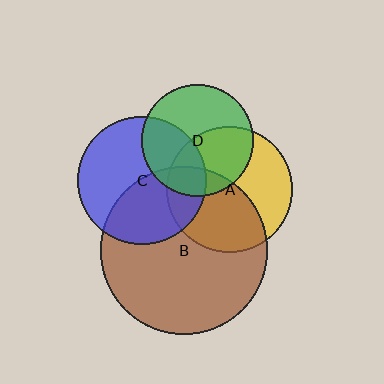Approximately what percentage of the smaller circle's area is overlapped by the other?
Approximately 35%.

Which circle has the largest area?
Circle B (brown).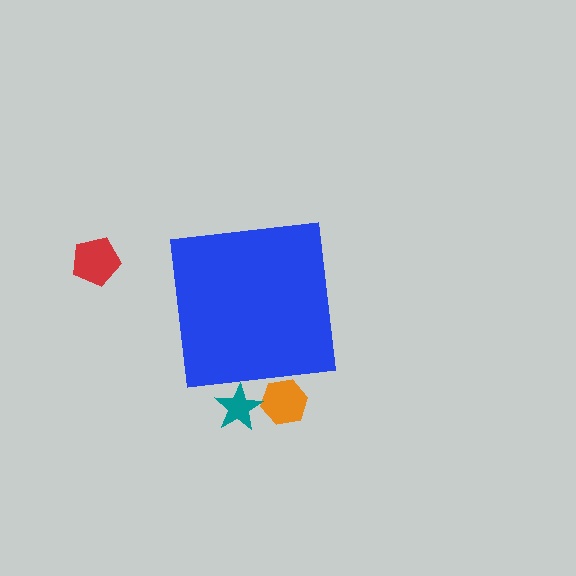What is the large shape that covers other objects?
A blue square.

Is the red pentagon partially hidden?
No, the red pentagon is fully visible.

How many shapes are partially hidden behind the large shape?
2 shapes are partially hidden.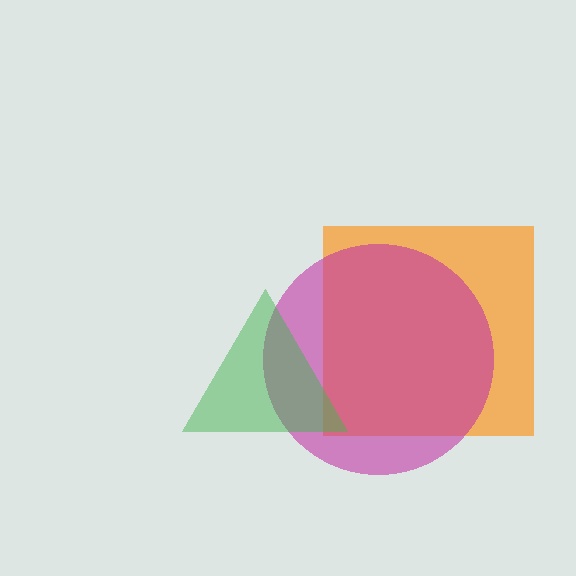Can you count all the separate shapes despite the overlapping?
Yes, there are 3 separate shapes.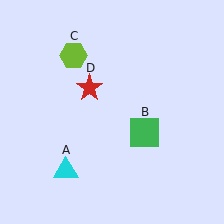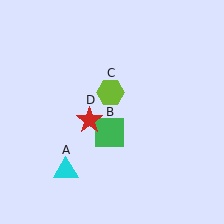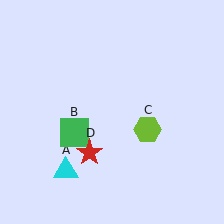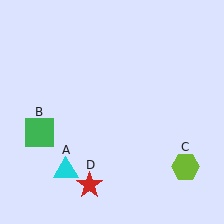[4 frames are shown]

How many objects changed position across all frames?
3 objects changed position: green square (object B), lime hexagon (object C), red star (object D).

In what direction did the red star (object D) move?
The red star (object D) moved down.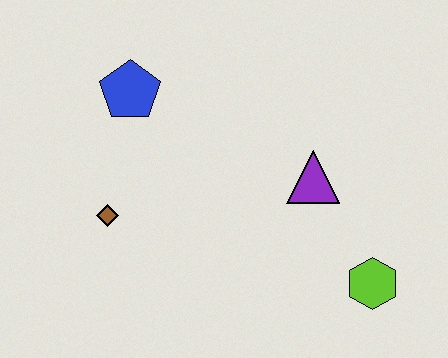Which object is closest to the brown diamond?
The blue pentagon is closest to the brown diamond.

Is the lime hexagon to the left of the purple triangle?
No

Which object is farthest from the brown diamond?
The lime hexagon is farthest from the brown diamond.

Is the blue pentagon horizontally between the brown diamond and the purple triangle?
Yes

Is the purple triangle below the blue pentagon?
Yes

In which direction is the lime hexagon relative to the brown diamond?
The lime hexagon is to the right of the brown diamond.